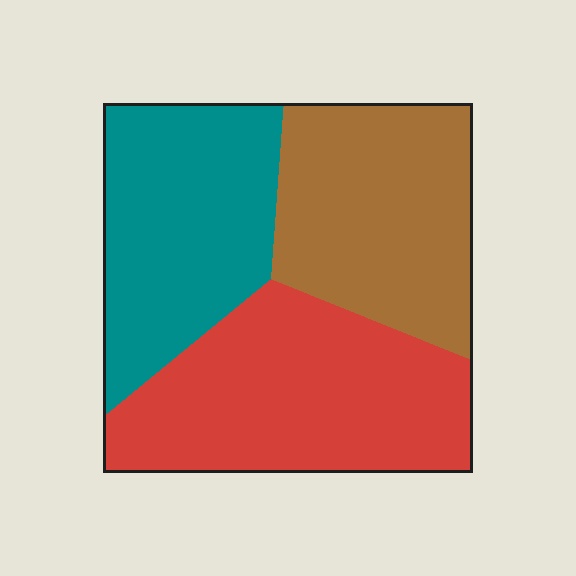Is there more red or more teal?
Red.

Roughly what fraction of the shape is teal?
Teal covers 31% of the shape.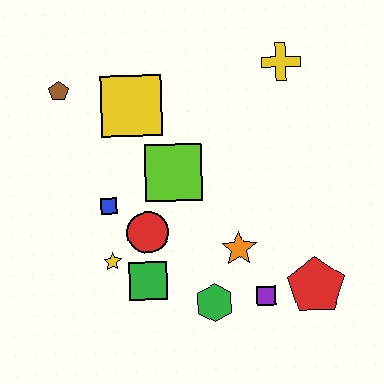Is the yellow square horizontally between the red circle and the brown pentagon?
Yes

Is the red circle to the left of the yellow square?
No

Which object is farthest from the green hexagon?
The brown pentagon is farthest from the green hexagon.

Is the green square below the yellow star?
Yes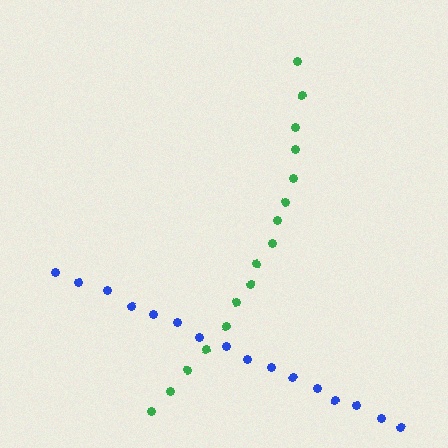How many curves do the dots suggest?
There are 2 distinct paths.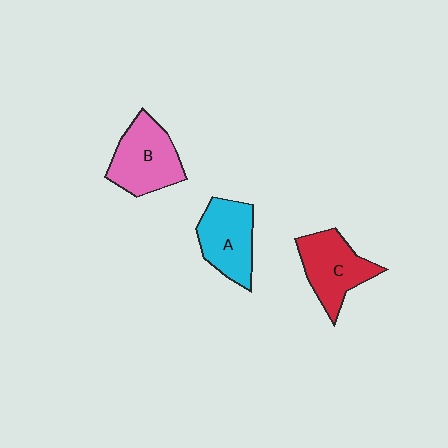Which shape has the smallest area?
Shape A (cyan).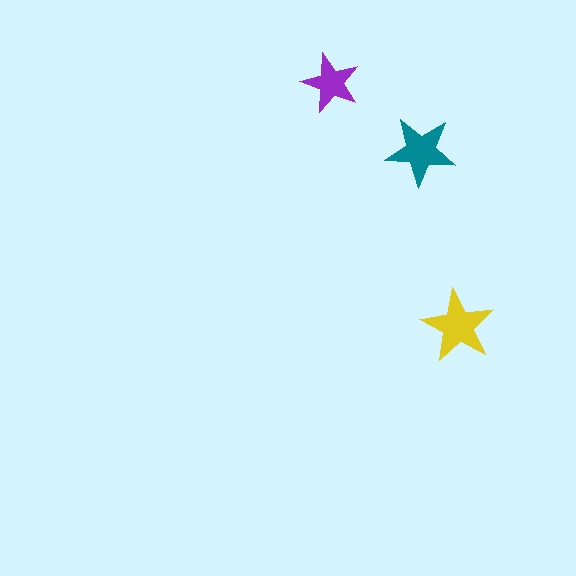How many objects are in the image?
There are 3 objects in the image.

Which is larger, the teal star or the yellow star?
The yellow one.